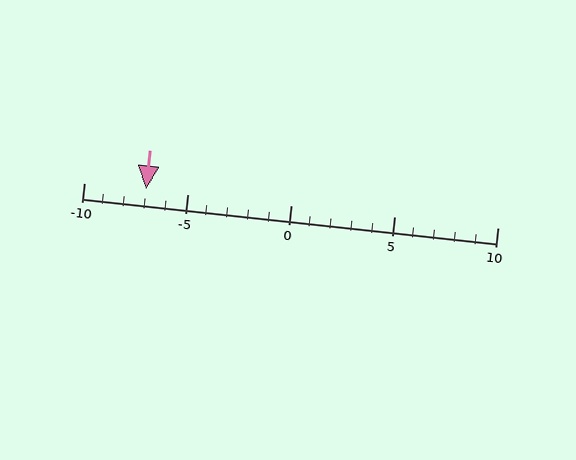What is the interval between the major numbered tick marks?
The major tick marks are spaced 5 units apart.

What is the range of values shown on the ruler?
The ruler shows values from -10 to 10.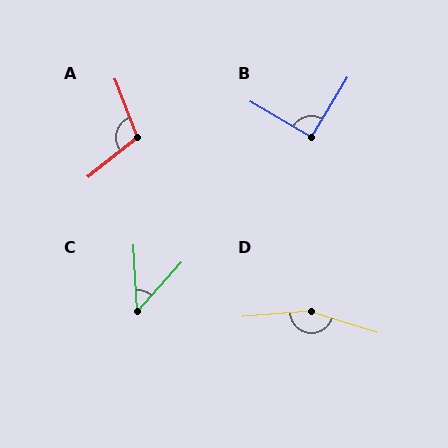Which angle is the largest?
D, at approximately 157 degrees.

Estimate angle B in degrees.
Approximately 91 degrees.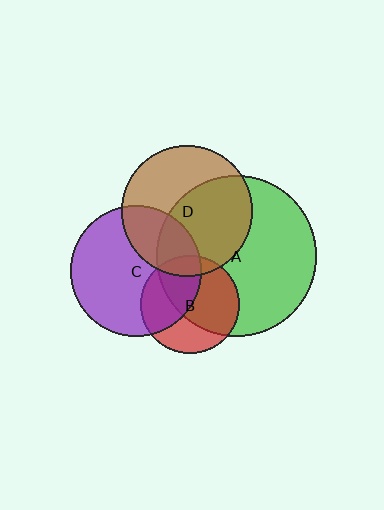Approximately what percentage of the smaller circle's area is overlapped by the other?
Approximately 45%.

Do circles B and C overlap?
Yes.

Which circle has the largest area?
Circle A (green).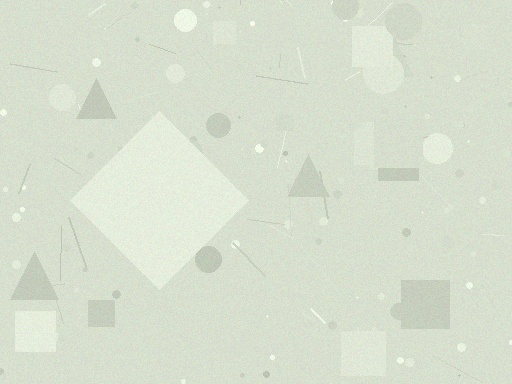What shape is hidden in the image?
A diamond is hidden in the image.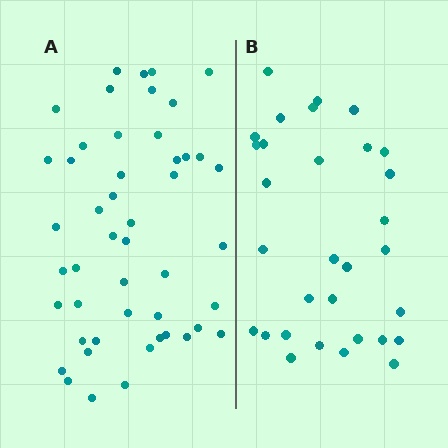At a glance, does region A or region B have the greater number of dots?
Region A (the left region) has more dots.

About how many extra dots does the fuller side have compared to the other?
Region A has approximately 15 more dots than region B.